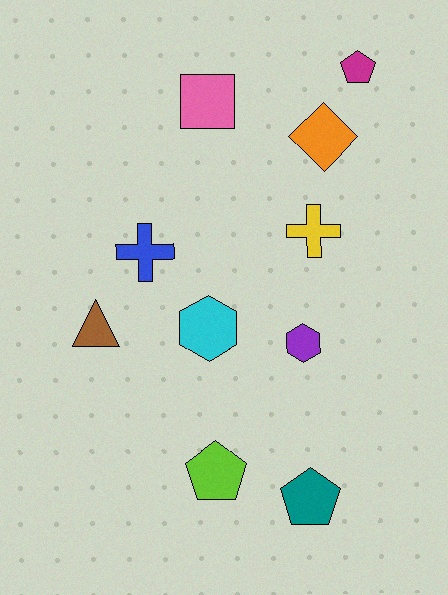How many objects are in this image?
There are 10 objects.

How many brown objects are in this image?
There is 1 brown object.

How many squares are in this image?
There is 1 square.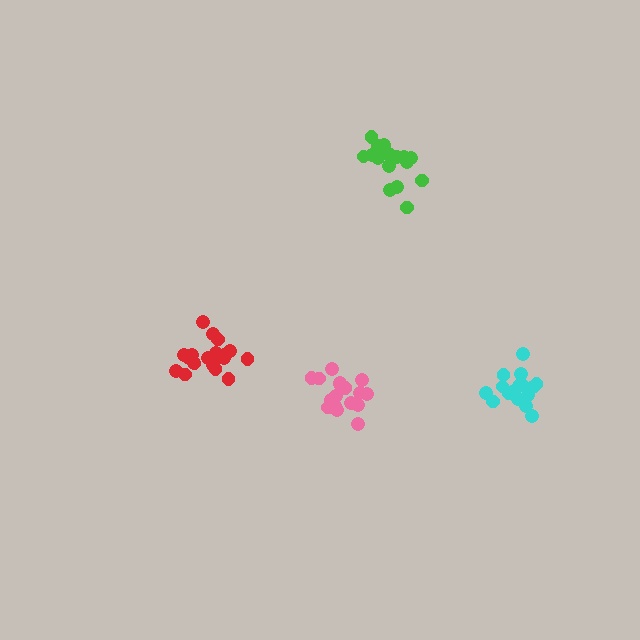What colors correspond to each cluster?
The clusters are colored: red, cyan, pink, green.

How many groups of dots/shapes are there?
There are 4 groups.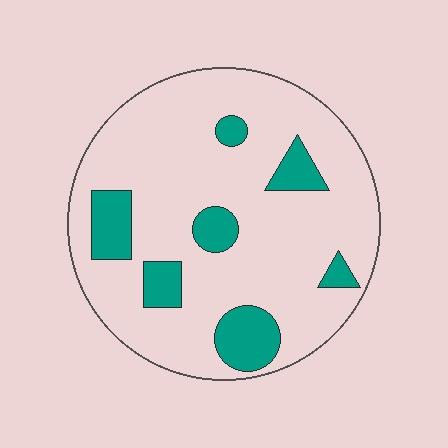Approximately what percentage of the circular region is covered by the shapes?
Approximately 15%.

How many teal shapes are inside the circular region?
7.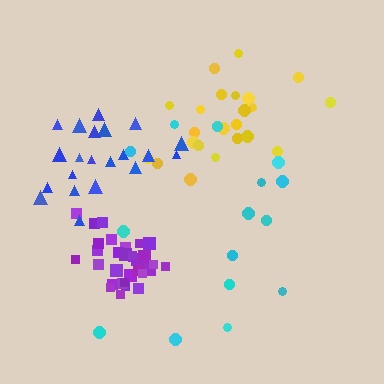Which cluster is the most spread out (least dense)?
Cyan.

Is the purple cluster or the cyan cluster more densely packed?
Purple.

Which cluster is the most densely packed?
Purple.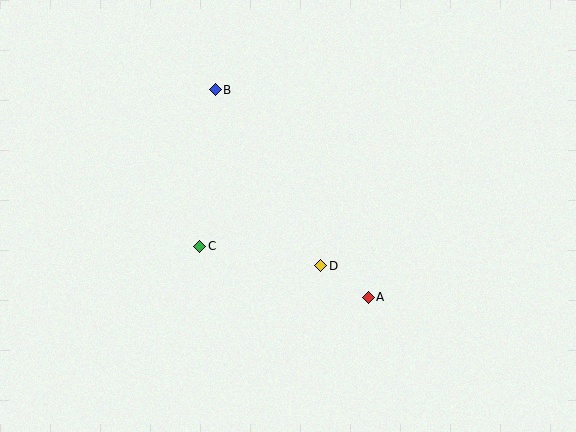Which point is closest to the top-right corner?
Point A is closest to the top-right corner.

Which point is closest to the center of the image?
Point D at (321, 266) is closest to the center.